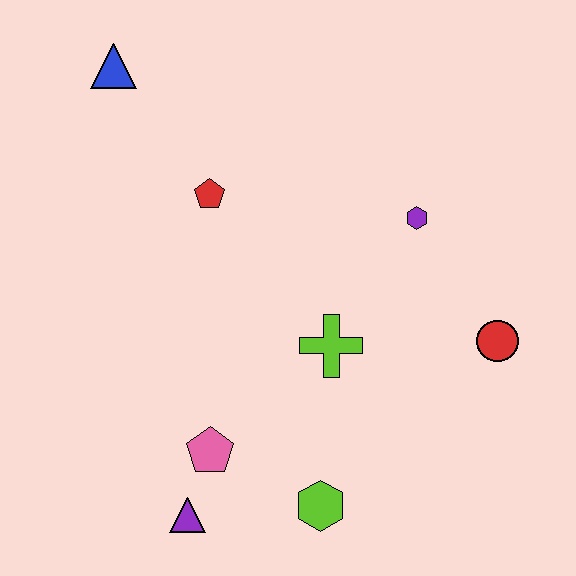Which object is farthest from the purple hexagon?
The purple triangle is farthest from the purple hexagon.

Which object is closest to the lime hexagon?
The pink pentagon is closest to the lime hexagon.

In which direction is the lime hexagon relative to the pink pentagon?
The lime hexagon is to the right of the pink pentagon.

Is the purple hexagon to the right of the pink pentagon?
Yes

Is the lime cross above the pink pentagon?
Yes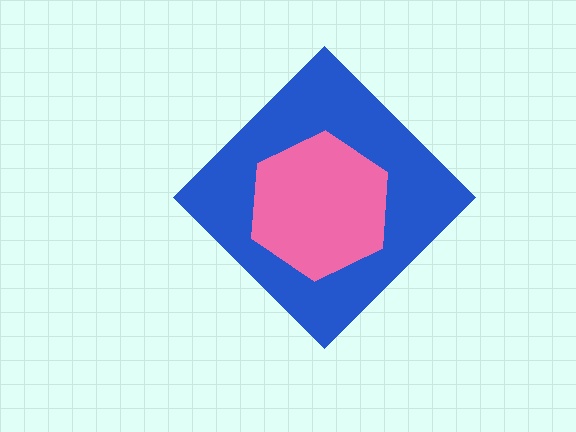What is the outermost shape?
The blue diamond.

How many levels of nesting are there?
2.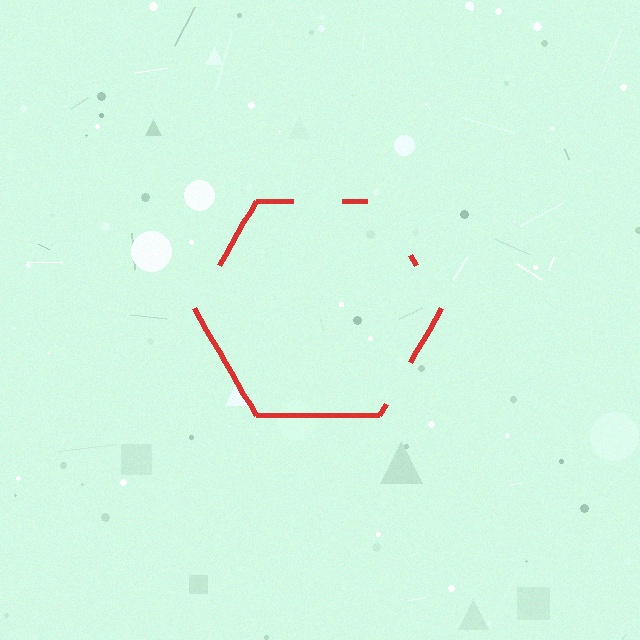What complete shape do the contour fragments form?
The contour fragments form a hexagon.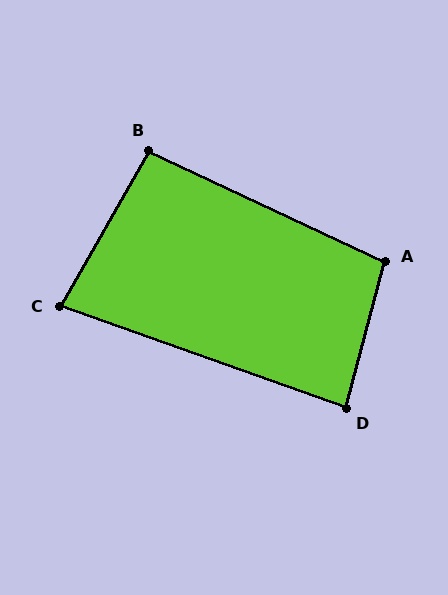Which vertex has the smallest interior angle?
C, at approximately 80 degrees.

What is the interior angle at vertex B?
Approximately 95 degrees (approximately right).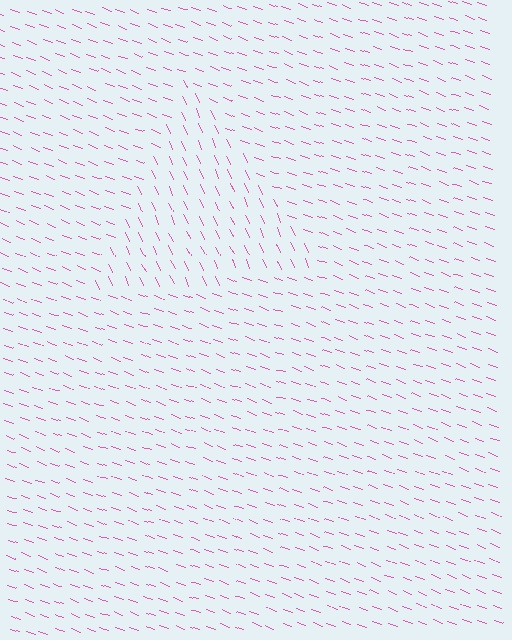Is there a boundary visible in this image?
Yes, there is a texture boundary formed by a change in line orientation.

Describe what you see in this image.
The image is filled with small pink line segments. A triangle region in the image has lines oriented differently from the surrounding lines, creating a visible texture boundary.